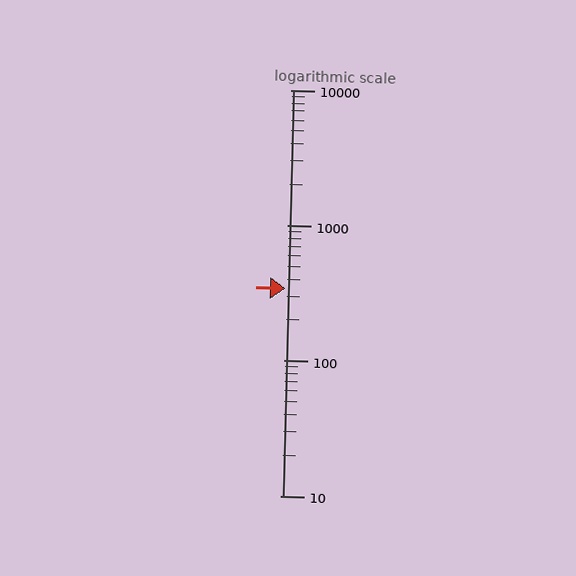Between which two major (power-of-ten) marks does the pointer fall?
The pointer is between 100 and 1000.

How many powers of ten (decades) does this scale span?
The scale spans 3 decades, from 10 to 10000.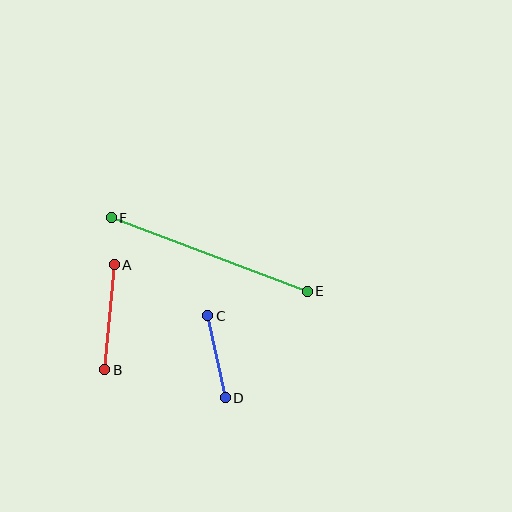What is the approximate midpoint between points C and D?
The midpoint is at approximately (216, 357) pixels.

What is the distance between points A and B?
The distance is approximately 105 pixels.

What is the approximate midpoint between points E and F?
The midpoint is at approximately (209, 255) pixels.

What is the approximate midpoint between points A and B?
The midpoint is at approximately (109, 317) pixels.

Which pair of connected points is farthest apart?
Points E and F are farthest apart.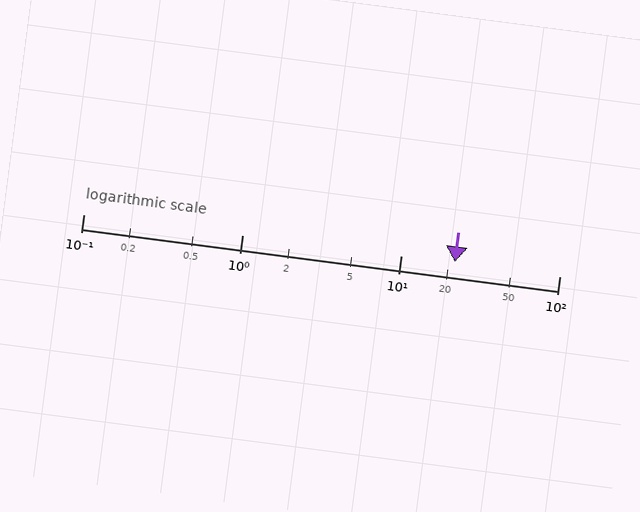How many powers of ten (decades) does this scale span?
The scale spans 3 decades, from 0.1 to 100.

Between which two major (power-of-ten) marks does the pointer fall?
The pointer is between 10 and 100.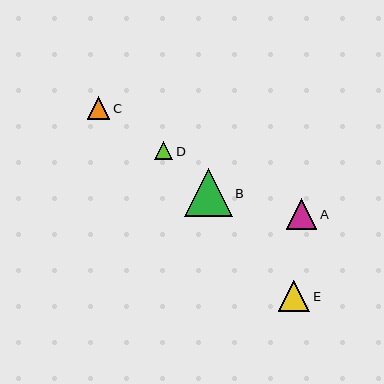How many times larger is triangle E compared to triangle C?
Triangle E is approximately 1.4 times the size of triangle C.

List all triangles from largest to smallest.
From largest to smallest: B, E, A, C, D.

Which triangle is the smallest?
Triangle D is the smallest with a size of approximately 18 pixels.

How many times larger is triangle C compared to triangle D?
Triangle C is approximately 1.2 times the size of triangle D.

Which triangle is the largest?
Triangle B is the largest with a size of approximately 48 pixels.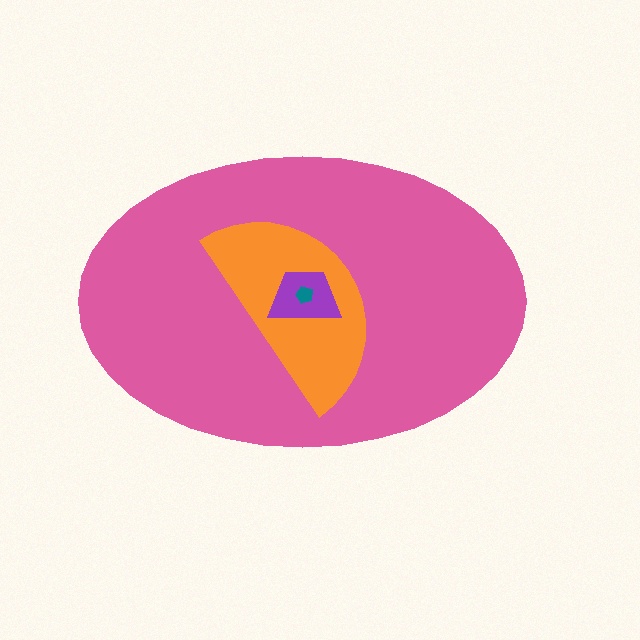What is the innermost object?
The teal pentagon.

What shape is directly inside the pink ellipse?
The orange semicircle.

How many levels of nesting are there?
4.